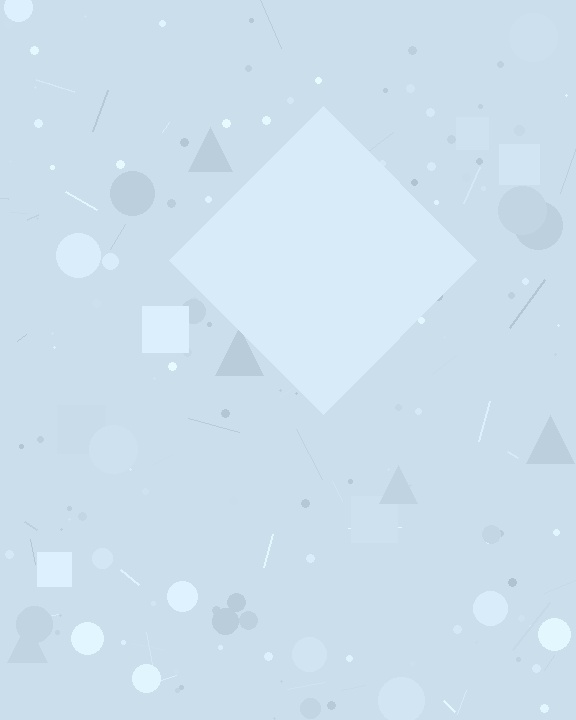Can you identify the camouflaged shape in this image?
The camouflaged shape is a diamond.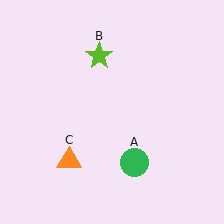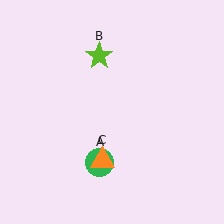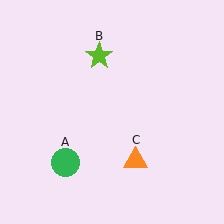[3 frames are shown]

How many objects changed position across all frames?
2 objects changed position: green circle (object A), orange triangle (object C).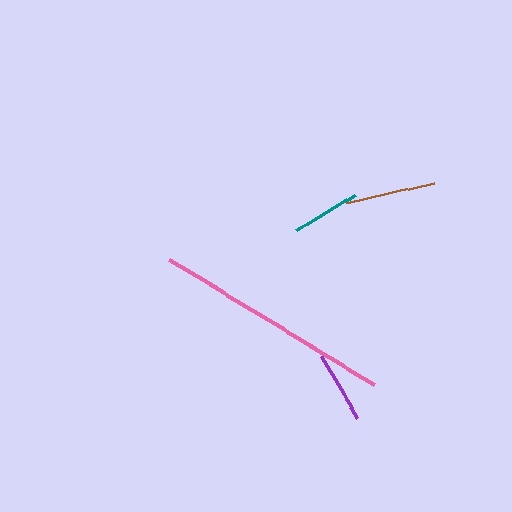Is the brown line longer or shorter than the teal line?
The brown line is longer than the teal line.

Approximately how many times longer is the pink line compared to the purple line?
The pink line is approximately 3.4 times the length of the purple line.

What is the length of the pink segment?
The pink segment is approximately 241 pixels long.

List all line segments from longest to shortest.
From longest to shortest: pink, brown, purple, teal.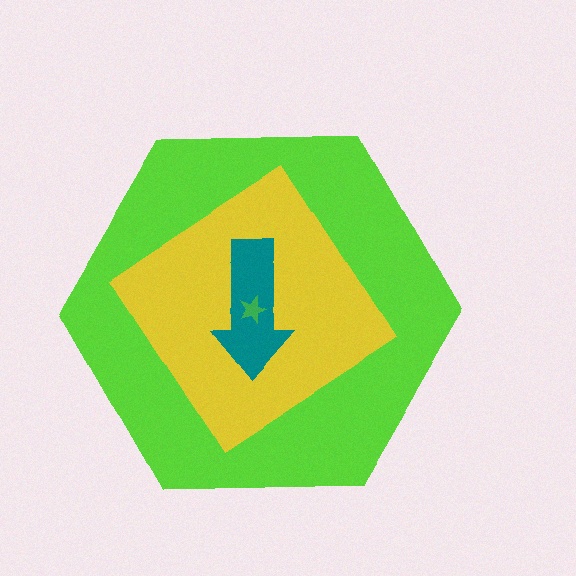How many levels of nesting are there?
4.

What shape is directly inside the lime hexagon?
The yellow diamond.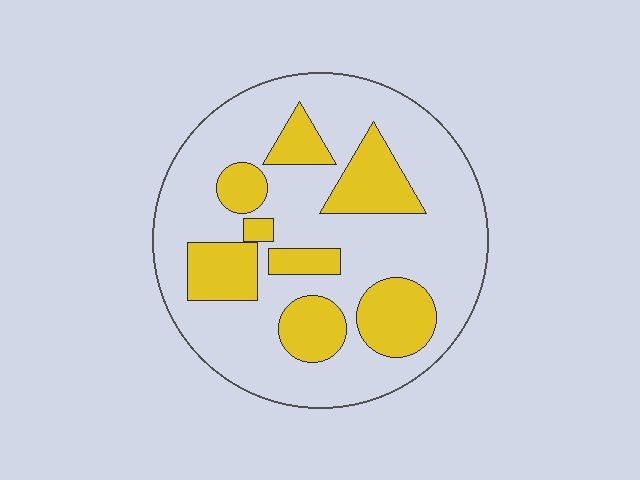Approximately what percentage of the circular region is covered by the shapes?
Approximately 30%.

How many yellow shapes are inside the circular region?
8.